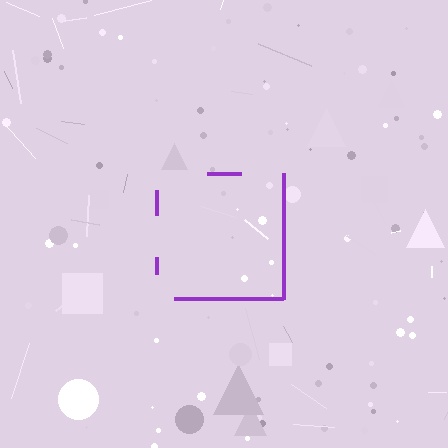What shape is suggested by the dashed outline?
The dashed outline suggests a square.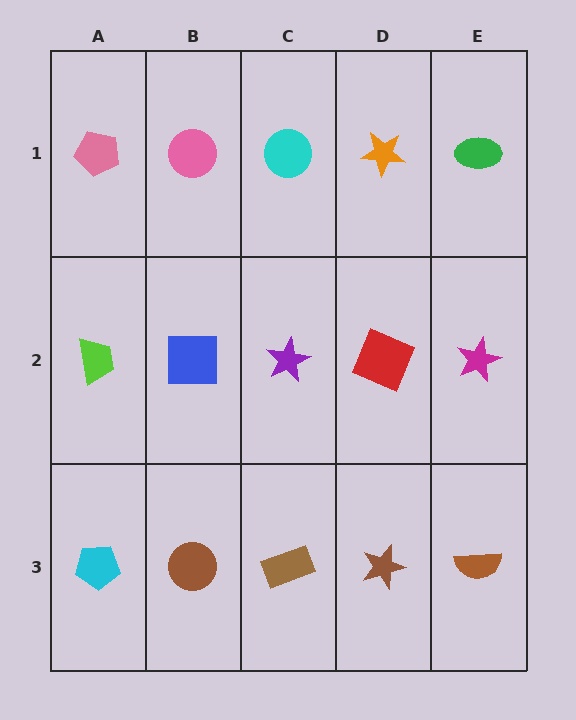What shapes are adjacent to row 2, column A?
A pink pentagon (row 1, column A), a cyan pentagon (row 3, column A), a blue square (row 2, column B).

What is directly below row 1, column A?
A lime trapezoid.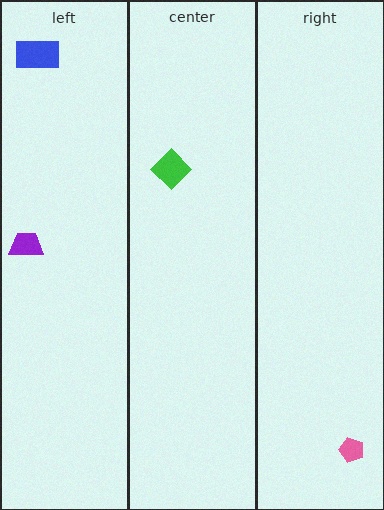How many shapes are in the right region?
1.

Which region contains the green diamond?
The center region.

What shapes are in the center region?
The green diamond.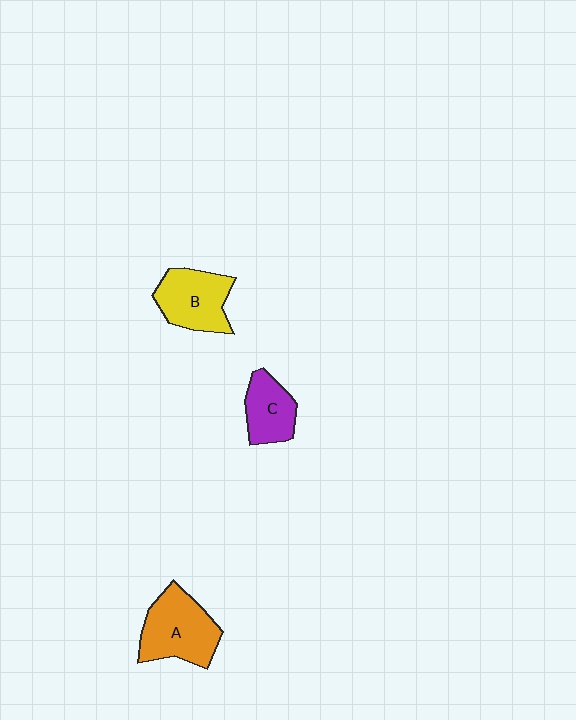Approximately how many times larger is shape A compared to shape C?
Approximately 1.5 times.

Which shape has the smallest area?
Shape C (purple).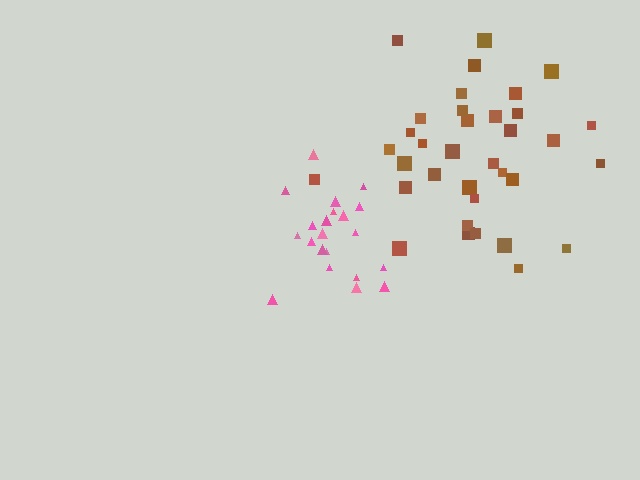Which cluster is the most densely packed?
Pink.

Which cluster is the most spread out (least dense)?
Brown.